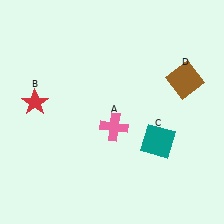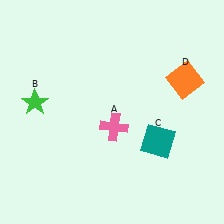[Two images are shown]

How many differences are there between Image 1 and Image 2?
There are 2 differences between the two images.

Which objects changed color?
B changed from red to green. D changed from brown to orange.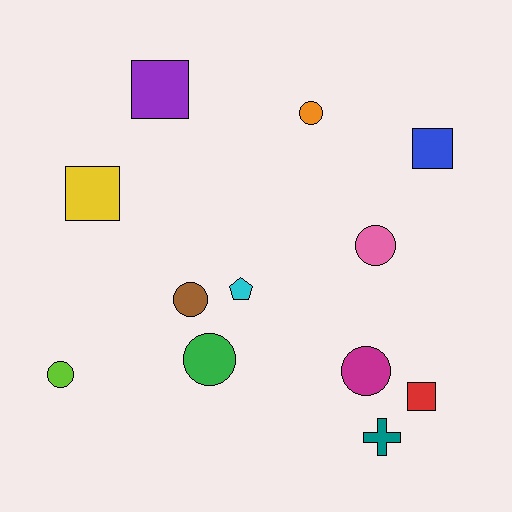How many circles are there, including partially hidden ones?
There are 6 circles.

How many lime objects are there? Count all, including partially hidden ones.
There is 1 lime object.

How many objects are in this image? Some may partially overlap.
There are 12 objects.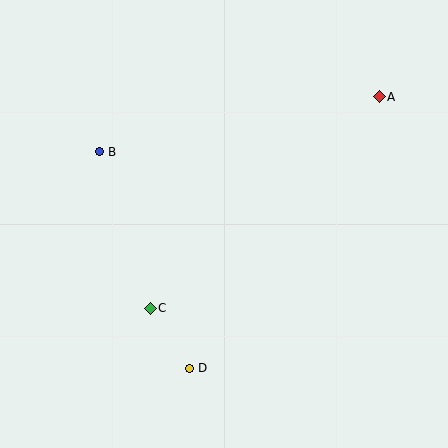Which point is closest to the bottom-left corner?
Point C is closest to the bottom-left corner.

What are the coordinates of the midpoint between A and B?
The midpoint between A and B is at (240, 124).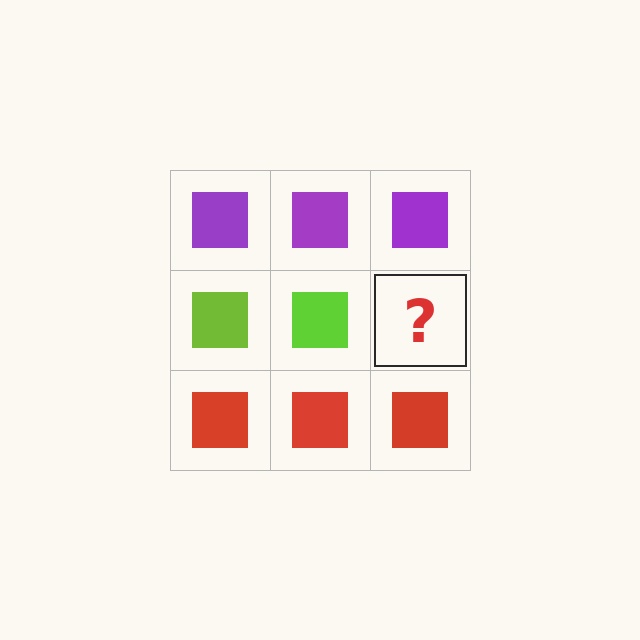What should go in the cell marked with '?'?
The missing cell should contain a lime square.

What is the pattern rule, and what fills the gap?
The rule is that each row has a consistent color. The gap should be filled with a lime square.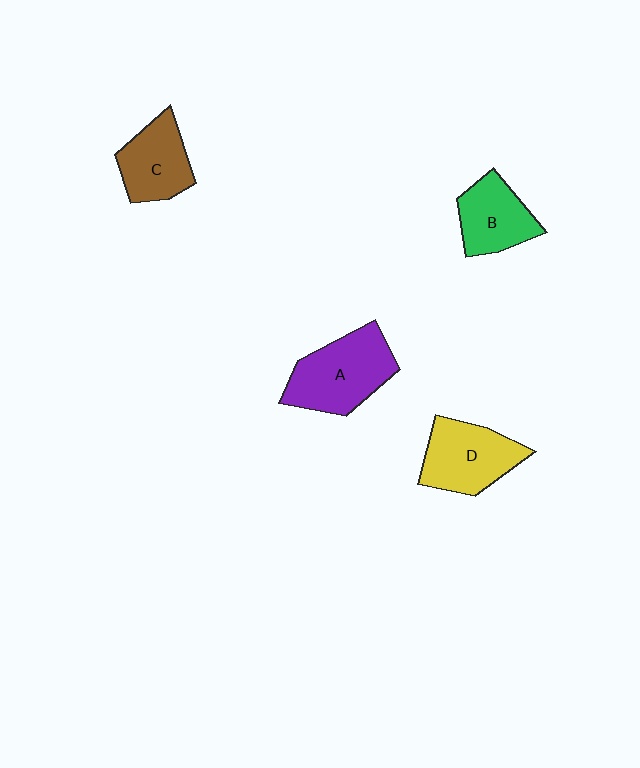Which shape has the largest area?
Shape A (purple).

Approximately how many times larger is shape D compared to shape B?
Approximately 1.2 times.